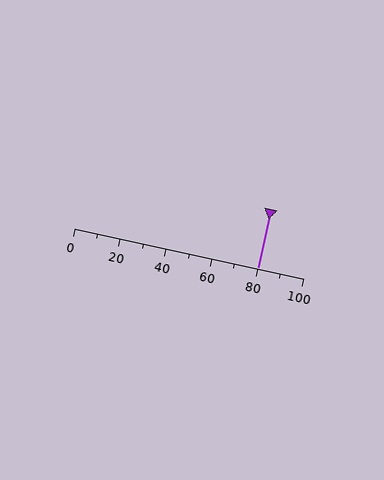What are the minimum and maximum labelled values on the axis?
The axis runs from 0 to 100.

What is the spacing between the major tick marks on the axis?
The major ticks are spaced 20 apart.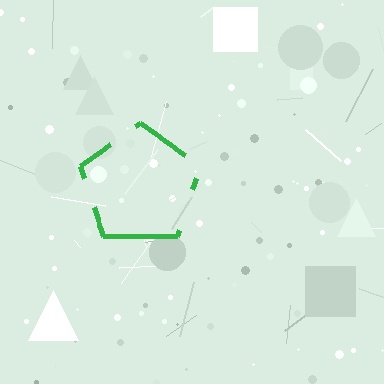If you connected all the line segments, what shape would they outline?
They would outline a pentagon.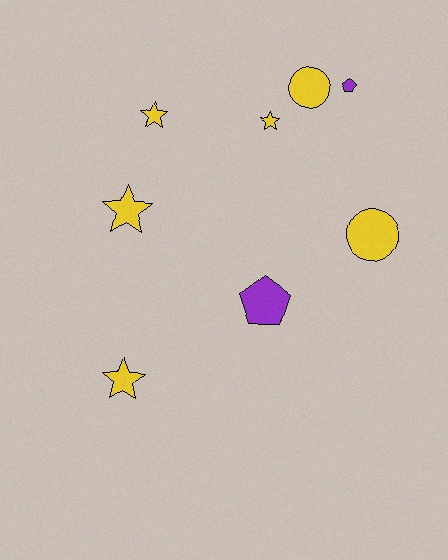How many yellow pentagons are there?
There are no yellow pentagons.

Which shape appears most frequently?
Star, with 4 objects.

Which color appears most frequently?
Yellow, with 6 objects.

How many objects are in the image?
There are 8 objects.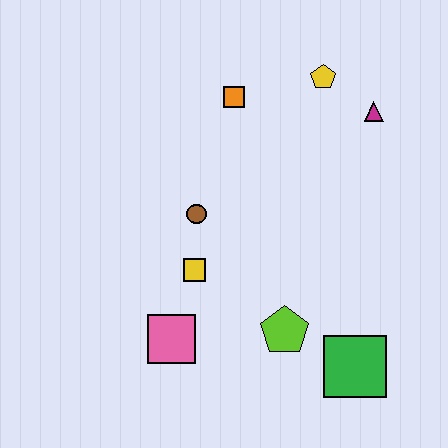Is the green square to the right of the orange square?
Yes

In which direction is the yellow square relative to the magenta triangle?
The yellow square is to the left of the magenta triangle.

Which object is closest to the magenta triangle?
The yellow pentagon is closest to the magenta triangle.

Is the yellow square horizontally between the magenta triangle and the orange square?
No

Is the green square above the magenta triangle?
No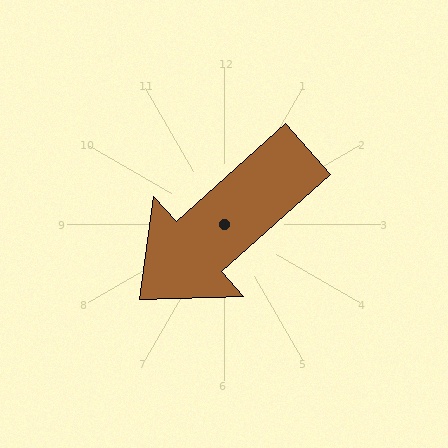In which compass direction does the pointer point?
Southwest.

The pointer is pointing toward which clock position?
Roughly 8 o'clock.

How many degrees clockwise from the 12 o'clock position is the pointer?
Approximately 228 degrees.